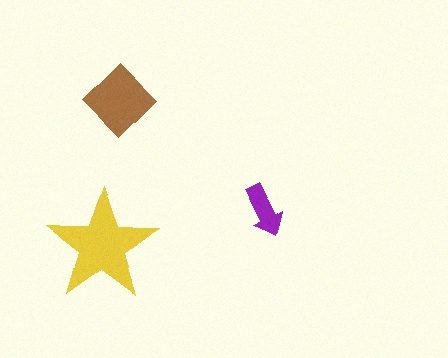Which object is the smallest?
The purple arrow.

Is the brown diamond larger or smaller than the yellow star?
Smaller.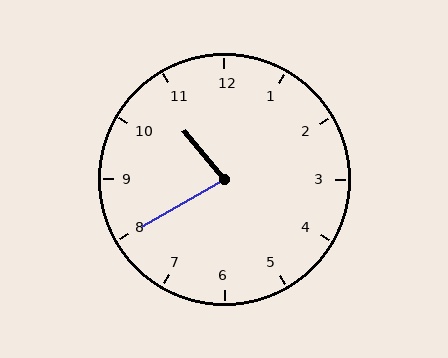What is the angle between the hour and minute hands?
Approximately 80 degrees.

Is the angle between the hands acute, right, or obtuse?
It is acute.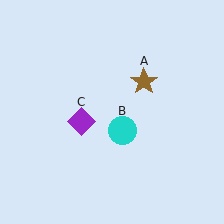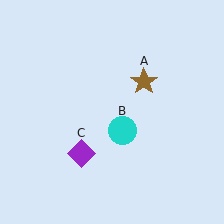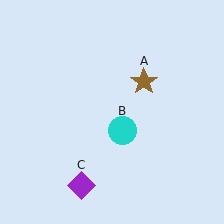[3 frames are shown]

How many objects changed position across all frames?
1 object changed position: purple diamond (object C).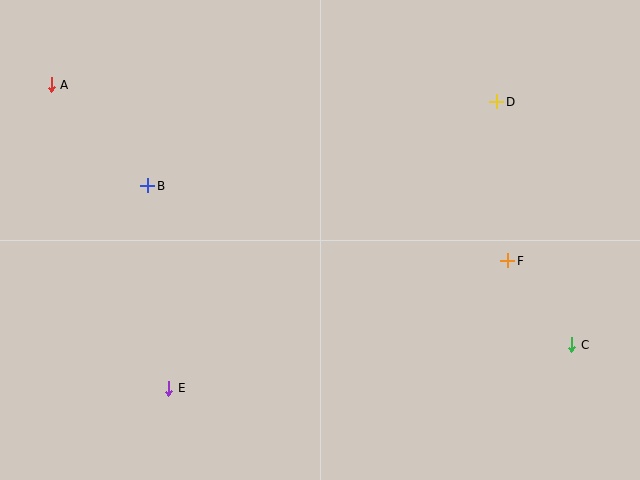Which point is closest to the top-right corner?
Point D is closest to the top-right corner.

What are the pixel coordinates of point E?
Point E is at (169, 388).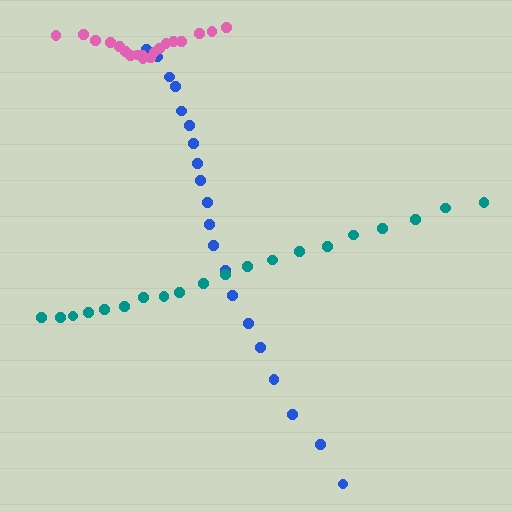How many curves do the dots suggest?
There are 3 distinct paths.